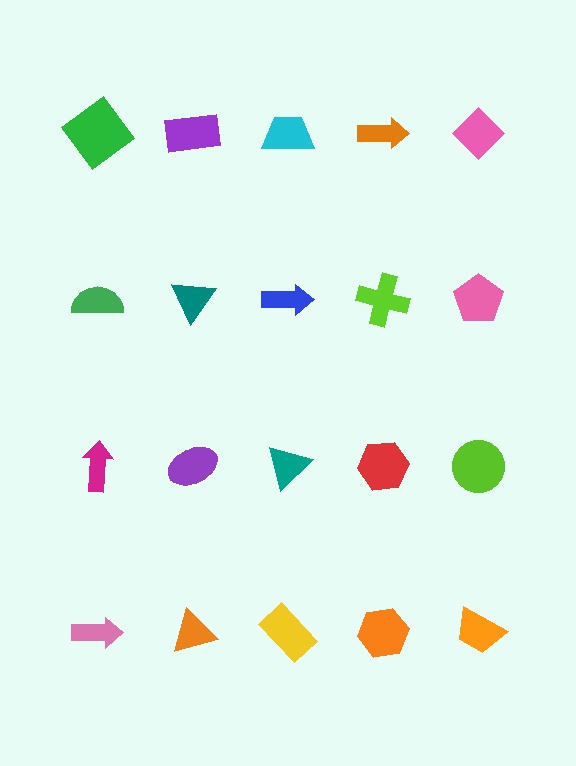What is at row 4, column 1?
A pink arrow.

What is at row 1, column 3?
A cyan trapezoid.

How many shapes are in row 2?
5 shapes.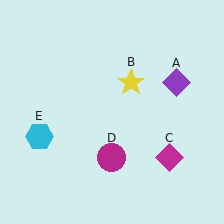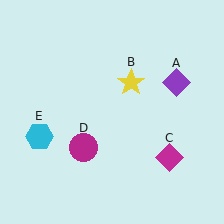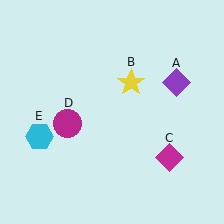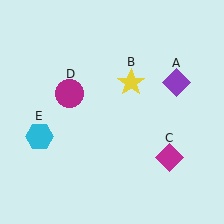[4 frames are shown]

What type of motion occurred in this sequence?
The magenta circle (object D) rotated clockwise around the center of the scene.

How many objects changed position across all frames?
1 object changed position: magenta circle (object D).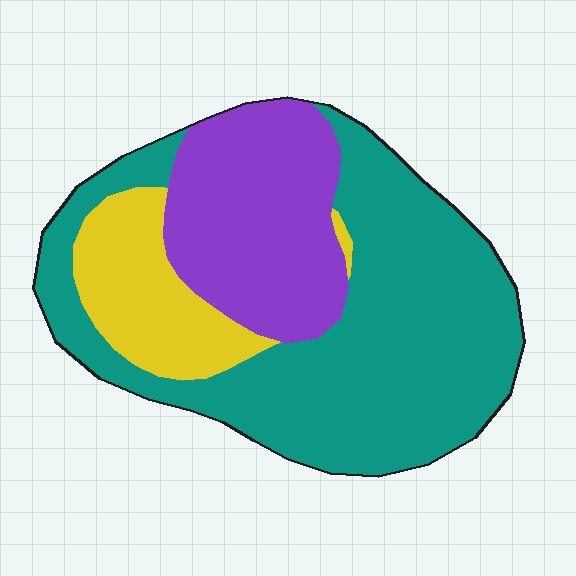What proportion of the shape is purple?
Purple takes up about one quarter (1/4) of the shape.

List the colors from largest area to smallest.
From largest to smallest: teal, purple, yellow.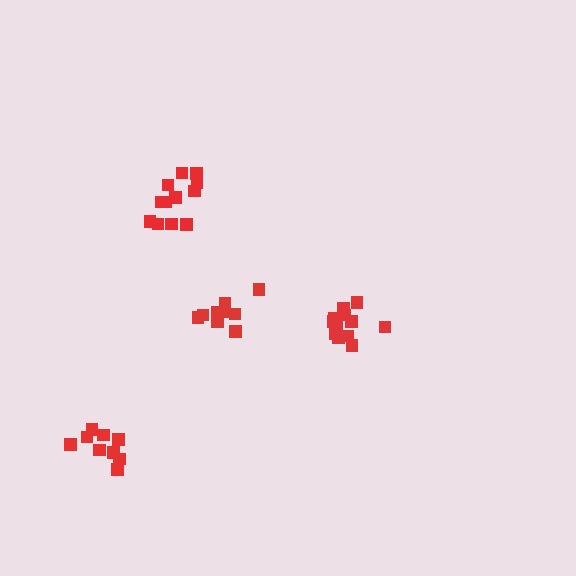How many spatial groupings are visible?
There are 4 spatial groupings.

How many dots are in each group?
Group 1: 12 dots, Group 2: 9 dots, Group 3: 12 dots, Group 4: 9 dots (42 total).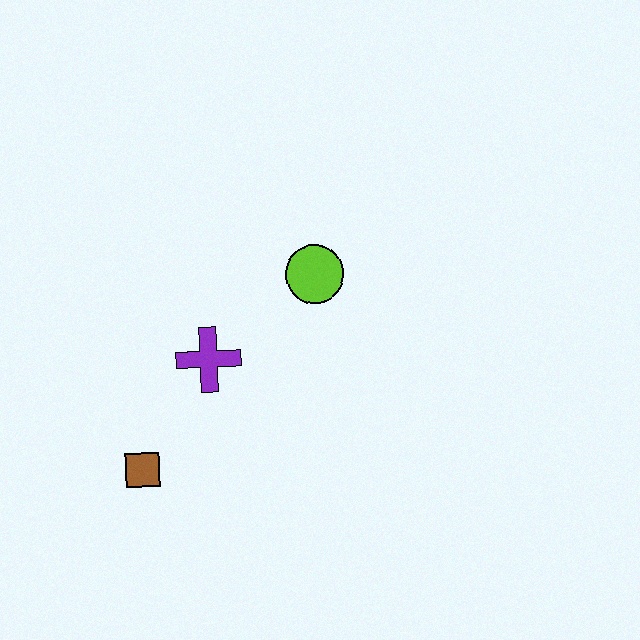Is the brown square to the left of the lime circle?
Yes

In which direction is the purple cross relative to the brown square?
The purple cross is above the brown square.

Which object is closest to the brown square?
The purple cross is closest to the brown square.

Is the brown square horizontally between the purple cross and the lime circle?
No